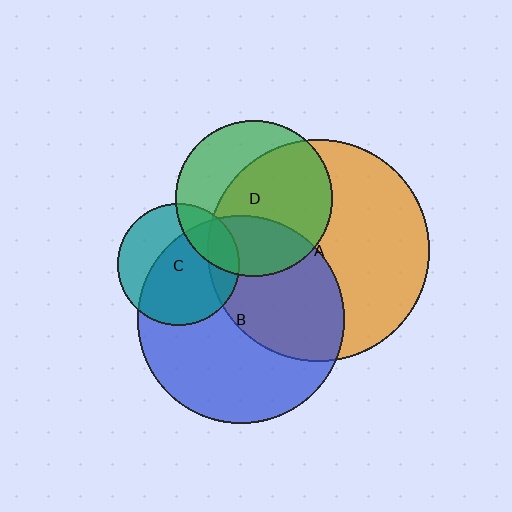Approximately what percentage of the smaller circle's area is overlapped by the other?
Approximately 15%.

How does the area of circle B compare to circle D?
Approximately 1.8 times.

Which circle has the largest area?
Circle A (orange).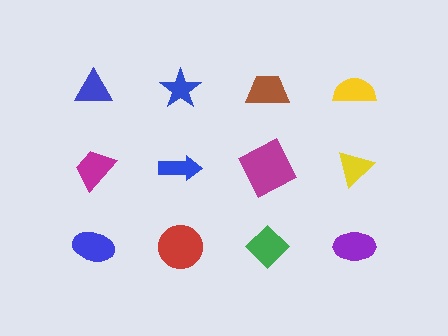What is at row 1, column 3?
A brown trapezoid.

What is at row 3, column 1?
A blue ellipse.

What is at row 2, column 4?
A yellow triangle.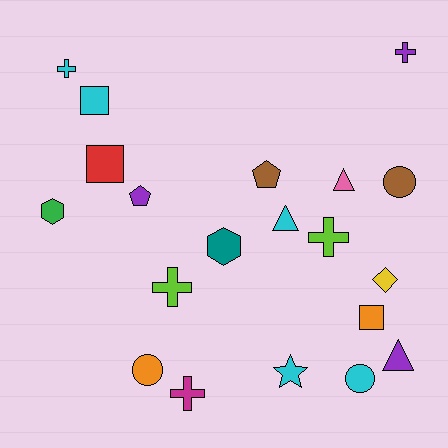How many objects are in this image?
There are 20 objects.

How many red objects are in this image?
There is 1 red object.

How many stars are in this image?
There is 1 star.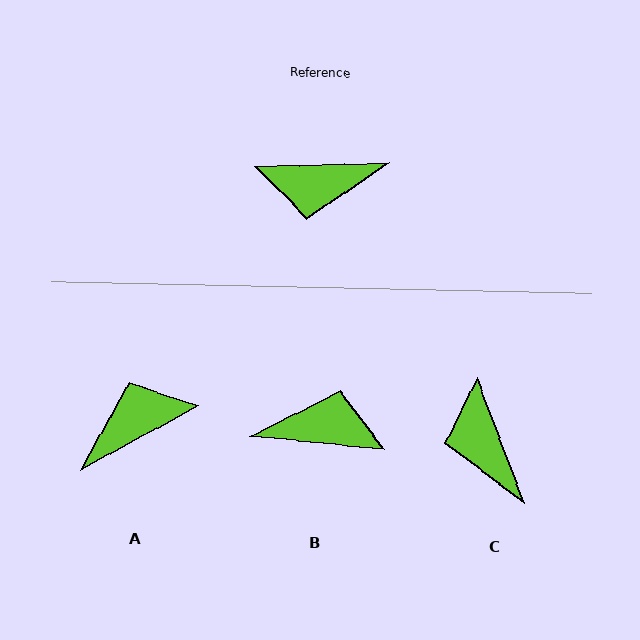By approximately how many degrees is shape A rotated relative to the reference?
Approximately 153 degrees clockwise.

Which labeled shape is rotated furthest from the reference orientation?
B, about 173 degrees away.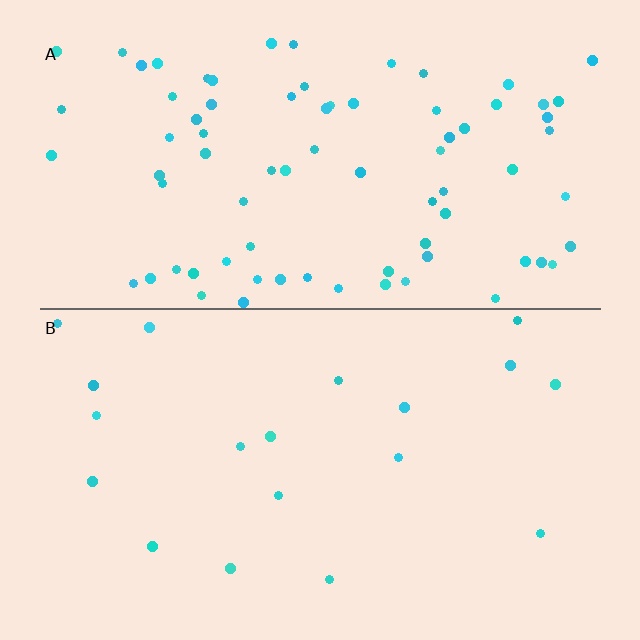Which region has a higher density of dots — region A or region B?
A (the top).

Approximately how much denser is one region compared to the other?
Approximately 4.1× — region A over region B.